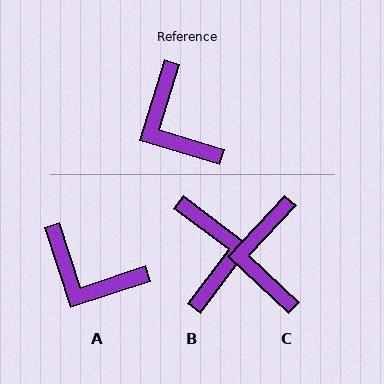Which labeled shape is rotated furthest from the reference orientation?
B, about 160 degrees away.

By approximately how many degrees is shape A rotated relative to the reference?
Approximately 35 degrees counter-clockwise.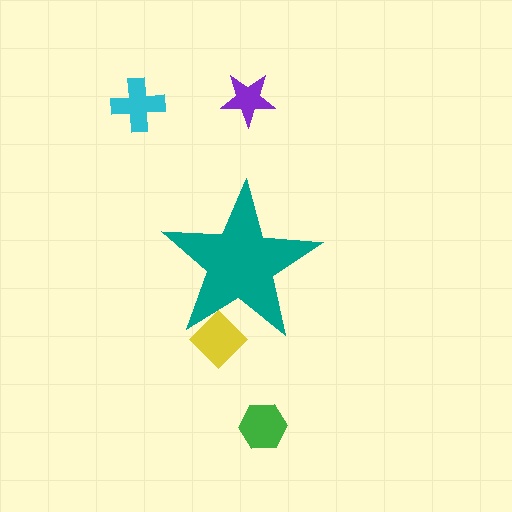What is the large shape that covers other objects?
A teal star.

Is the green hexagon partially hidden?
No, the green hexagon is fully visible.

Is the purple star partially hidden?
No, the purple star is fully visible.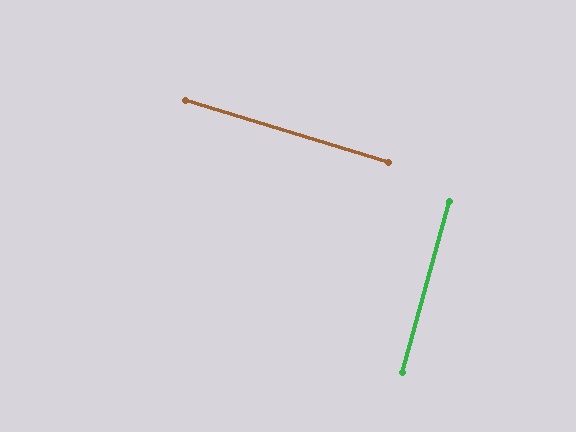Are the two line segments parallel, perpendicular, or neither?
Perpendicular — they meet at approximately 88°.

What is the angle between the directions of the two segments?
Approximately 88 degrees.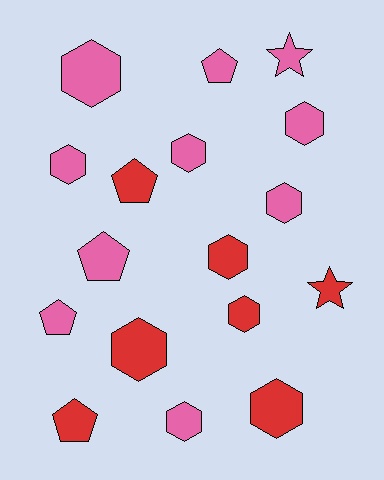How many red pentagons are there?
There are 2 red pentagons.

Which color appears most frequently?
Pink, with 10 objects.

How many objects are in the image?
There are 17 objects.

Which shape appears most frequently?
Hexagon, with 10 objects.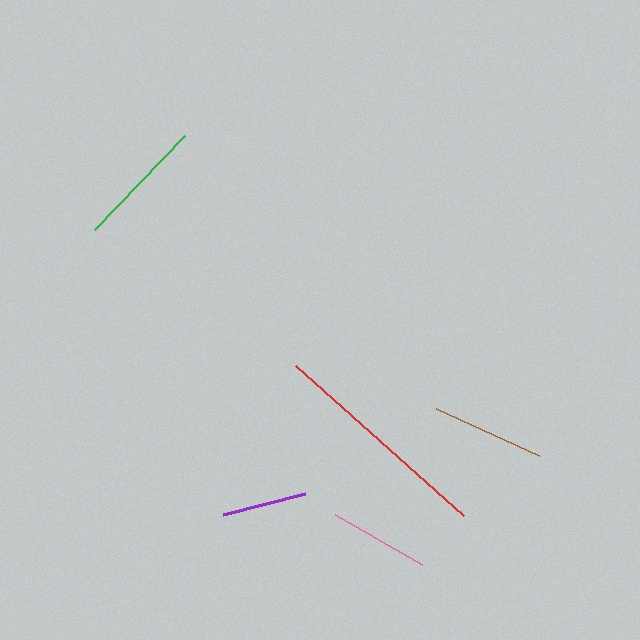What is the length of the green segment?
The green segment is approximately 130 pixels long.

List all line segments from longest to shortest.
From longest to shortest: red, green, brown, pink, purple.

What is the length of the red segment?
The red segment is approximately 225 pixels long.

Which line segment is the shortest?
The purple line is the shortest at approximately 86 pixels.